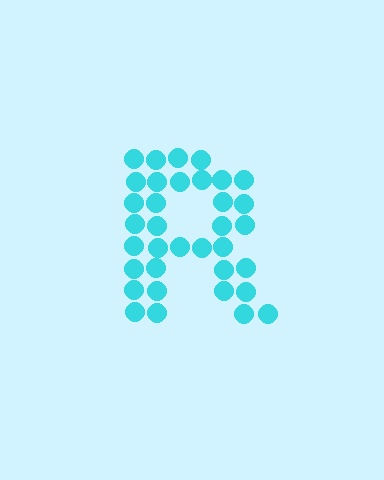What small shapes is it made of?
It is made of small circles.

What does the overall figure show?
The overall figure shows the letter R.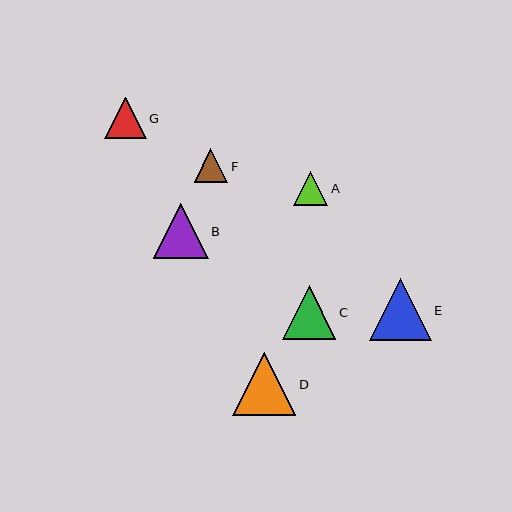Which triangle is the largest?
Triangle D is the largest with a size of approximately 63 pixels.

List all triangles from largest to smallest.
From largest to smallest: D, E, B, C, G, A, F.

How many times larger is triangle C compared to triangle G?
Triangle C is approximately 1.3 times the size of triangle G.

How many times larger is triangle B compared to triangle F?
Triangle B is approximately 1.6 times the size of triangle F.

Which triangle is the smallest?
Triangle F is the smallest with a size of approximately 34 pixels.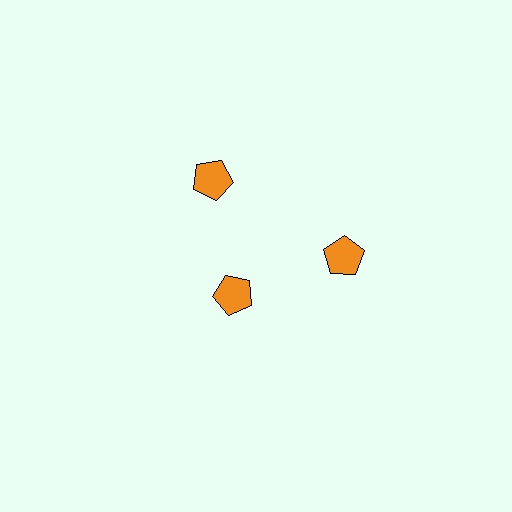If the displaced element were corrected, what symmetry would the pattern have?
It would have 3-fold rotational symmetry — the pattern would map onto itself every 120 degrees.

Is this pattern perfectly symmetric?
No. The 3 orange pentagons are arranged in a ring, but one element near the 7 o'clock position is pulled inward toward the center, breaking the 3-fold rotational symmetry.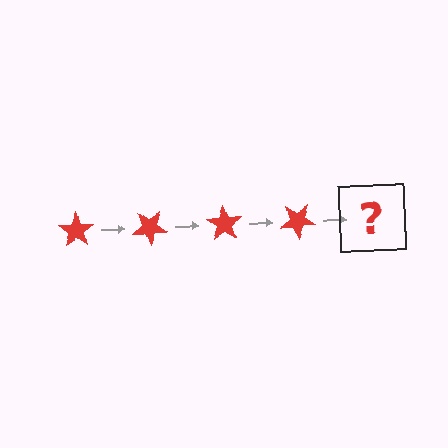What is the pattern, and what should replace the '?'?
The pattern is that the star rotates 35 degrees each step. The '?' should be a red star rotated 140 degrees.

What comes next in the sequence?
The next element should be a red star rotated 140 degrees.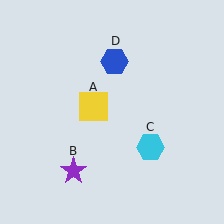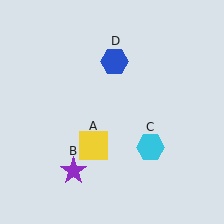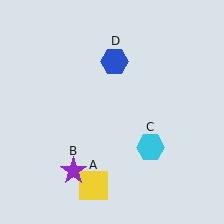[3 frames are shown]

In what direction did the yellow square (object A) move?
The yellow square (object A) moved down.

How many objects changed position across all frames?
1 object changed position: yellow square (object A).